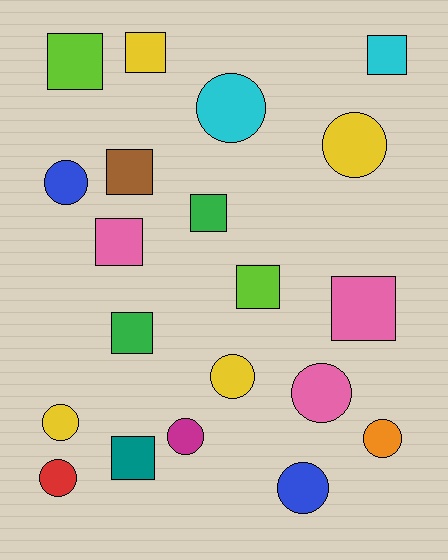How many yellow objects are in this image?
There are 4 yellow objects.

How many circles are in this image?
There are 10 circles.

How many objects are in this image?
There are 20 objects.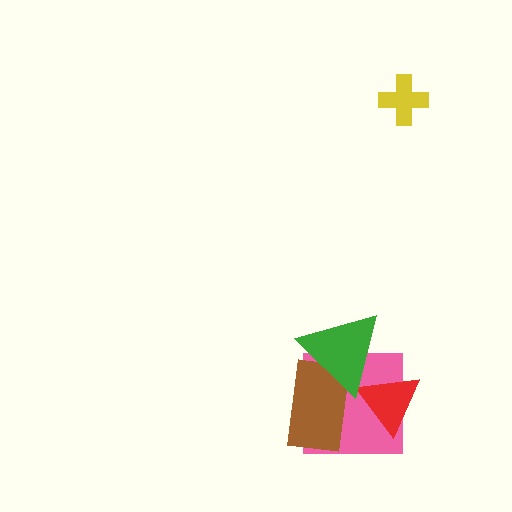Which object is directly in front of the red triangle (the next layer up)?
The brown rectangle is directly in front of the red triangle.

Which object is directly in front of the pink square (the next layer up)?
The red triangle is directly in front of the pink square.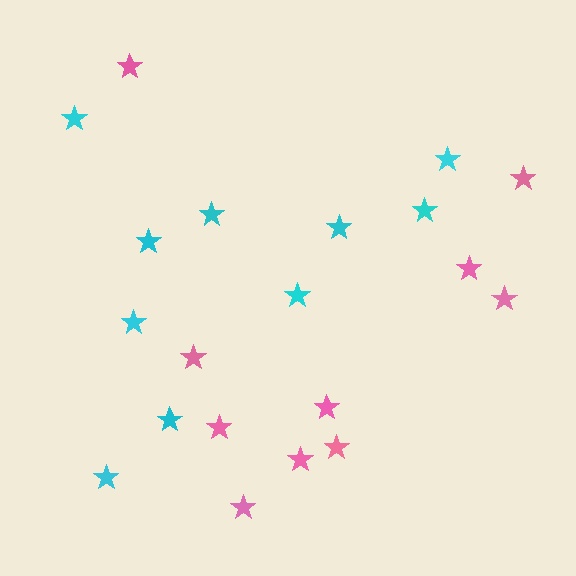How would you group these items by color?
There are 2 groups: one group of pink stars (10) and one group of cyan stars (10).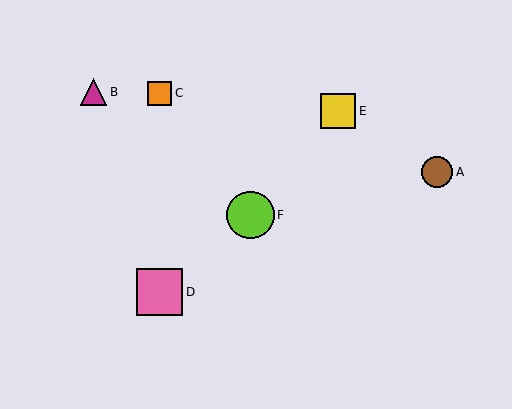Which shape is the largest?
The lime circle (labeled F) is the largest.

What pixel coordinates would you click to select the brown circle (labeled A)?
Click at (437, 172) to select the brown circle A.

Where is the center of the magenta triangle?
The center of the magenta triangle is at (93, 92).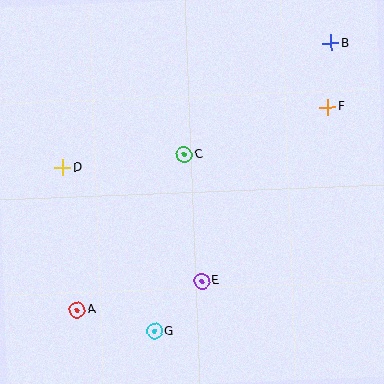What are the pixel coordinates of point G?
Point G is at (155, 331).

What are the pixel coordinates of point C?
Point C is at (184, 155).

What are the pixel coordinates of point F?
Point F is at (328, 107).